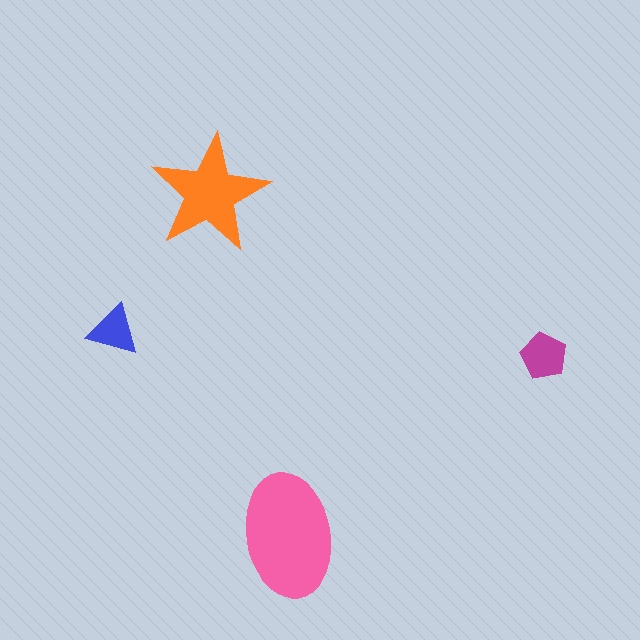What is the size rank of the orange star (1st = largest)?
2nd.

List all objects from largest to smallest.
The pink ellipse, the orange star, the magenta pentagon, the blue triangle.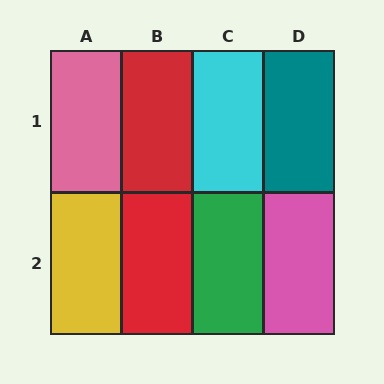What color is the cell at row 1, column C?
Cyan.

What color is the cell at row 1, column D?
Teal.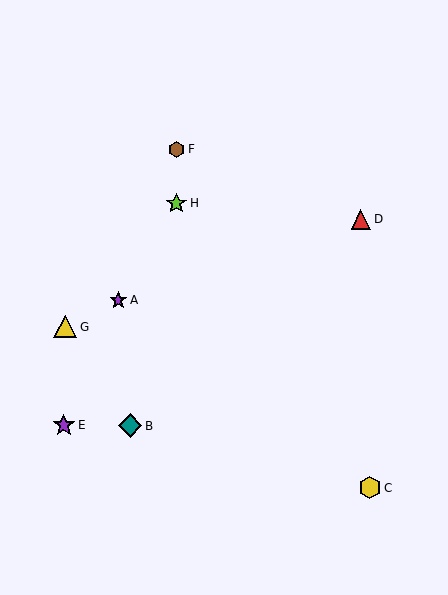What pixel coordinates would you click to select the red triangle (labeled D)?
Click at (361, 219) to select the red triangle D.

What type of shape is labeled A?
Shape A is a purple star.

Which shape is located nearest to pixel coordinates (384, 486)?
The yellow hexagon (labeled C) at (370, 488) is nearest to that location.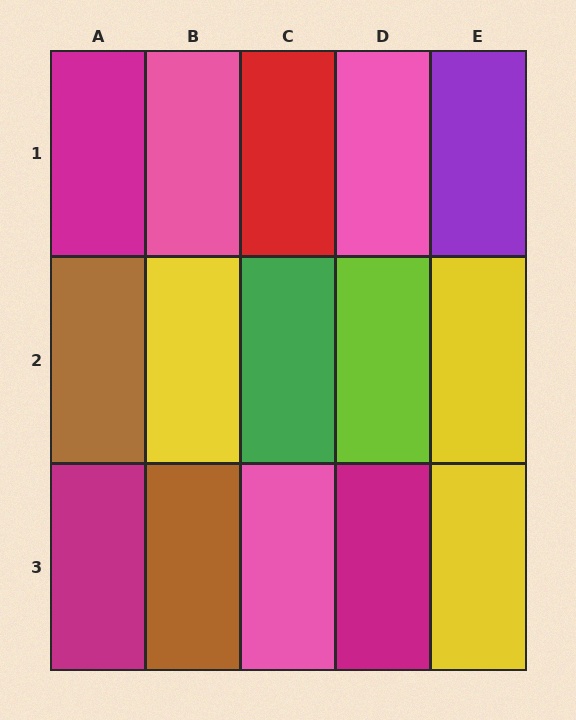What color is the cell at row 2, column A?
Brown.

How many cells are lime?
1 cell is lime.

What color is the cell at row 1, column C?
Red.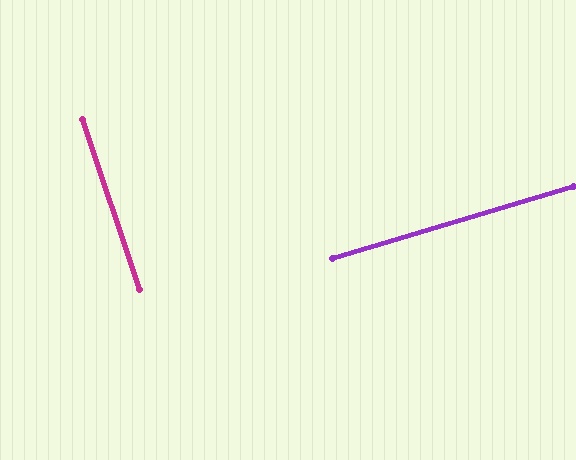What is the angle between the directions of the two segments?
Approximately 88 degrees.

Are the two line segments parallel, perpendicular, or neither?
Perpendicular — they meet at approximately 88°.